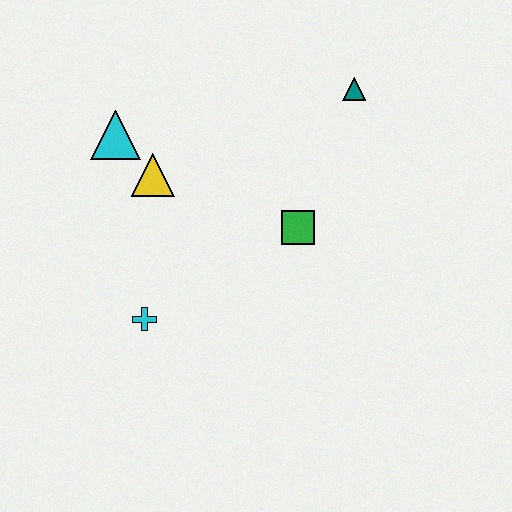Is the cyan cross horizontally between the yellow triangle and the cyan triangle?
Yes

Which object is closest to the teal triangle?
The green square is closest to the teal triangle.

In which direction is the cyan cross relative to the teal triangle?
The cyan cross is below the teal triangle.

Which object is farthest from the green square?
The cyan triangle is farthest from the green square.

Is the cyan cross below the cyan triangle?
Yes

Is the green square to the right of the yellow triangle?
Yes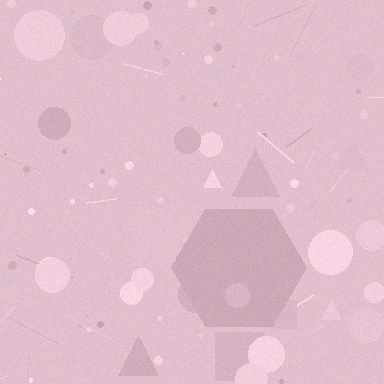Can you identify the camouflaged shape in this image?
The camouflaged shape is a hexagon.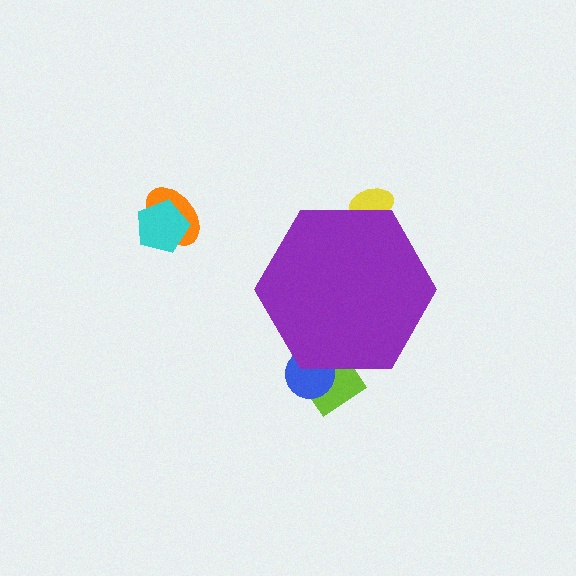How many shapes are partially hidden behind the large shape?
3 shapes are partially hidden.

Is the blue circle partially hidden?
Yes, the blue circle is partially hidden behind the purple hexagon.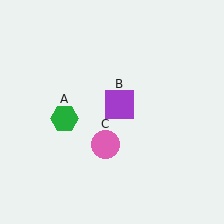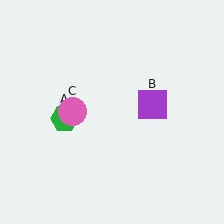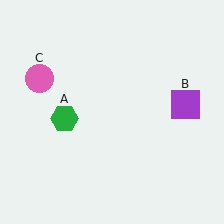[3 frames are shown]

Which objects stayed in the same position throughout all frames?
Green hexagon (object A) remained stationary.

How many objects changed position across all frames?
2 objects changed position: purple square (object B), pink circle (object C).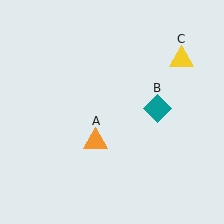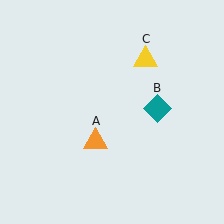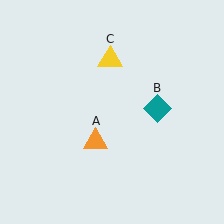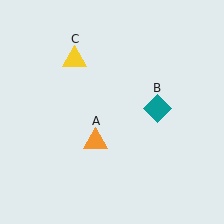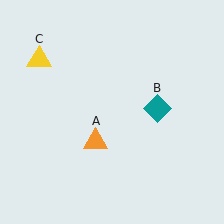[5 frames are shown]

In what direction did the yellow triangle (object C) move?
The yellow triangle (object C) moved left.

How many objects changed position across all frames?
1 object changed position: yellow triangle (object C).